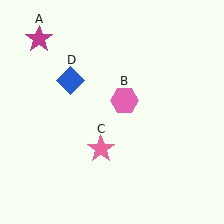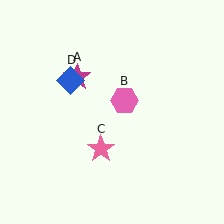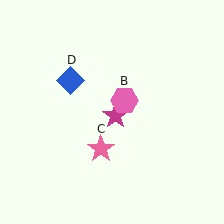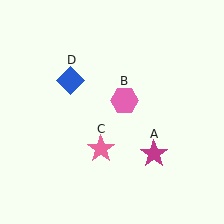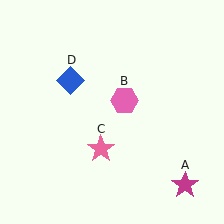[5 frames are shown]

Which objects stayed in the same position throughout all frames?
Pink hexagon (object B) and pink star (object C) and blue diamond (object D) remained stationary.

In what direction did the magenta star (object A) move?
The magenta star (object A) moved down and to the right.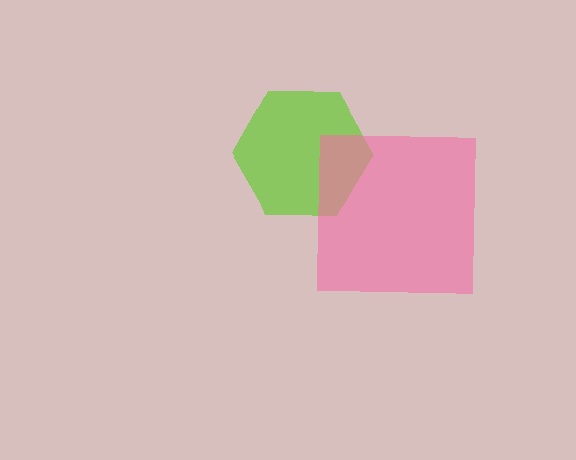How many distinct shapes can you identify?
There are 2 distinct shapes: a lime hexagon, a pink square.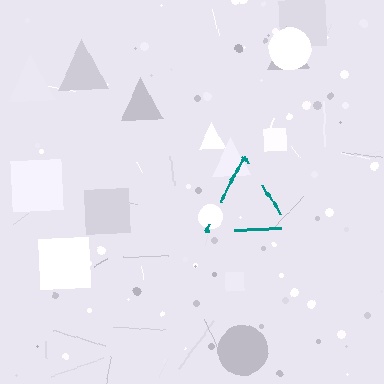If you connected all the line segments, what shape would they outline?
They would outline a triangle.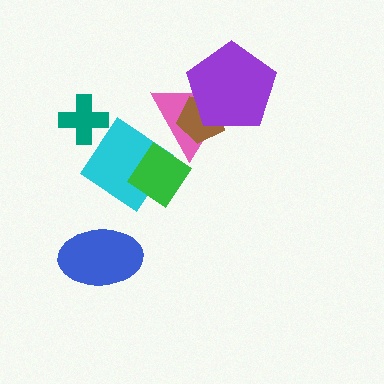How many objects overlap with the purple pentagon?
2 objects overlap with the purple pentagon.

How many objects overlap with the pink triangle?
3 objects overlap with the pink triangle.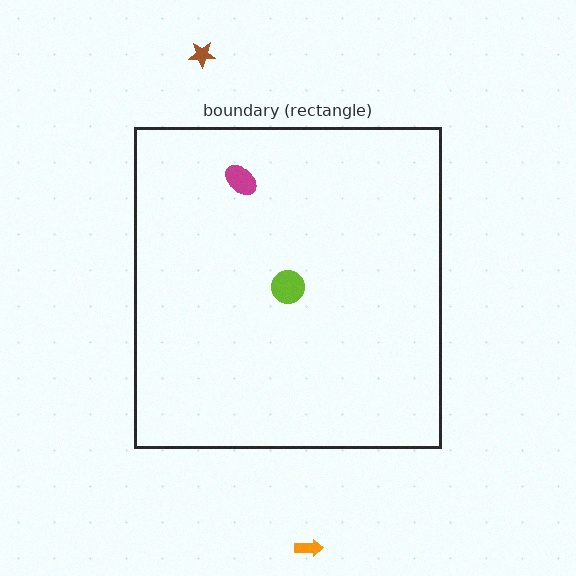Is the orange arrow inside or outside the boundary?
Outside.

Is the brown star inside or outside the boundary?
Outside.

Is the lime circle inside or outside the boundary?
Inside.